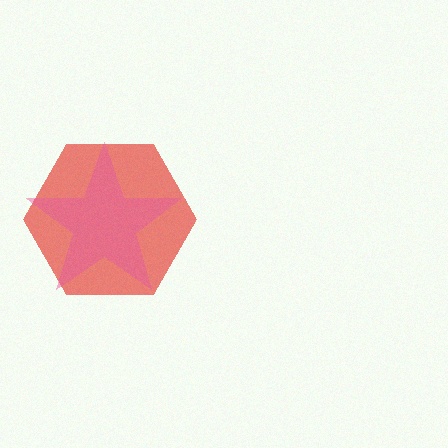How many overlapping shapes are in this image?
There are 2 overlapping shapes in the image.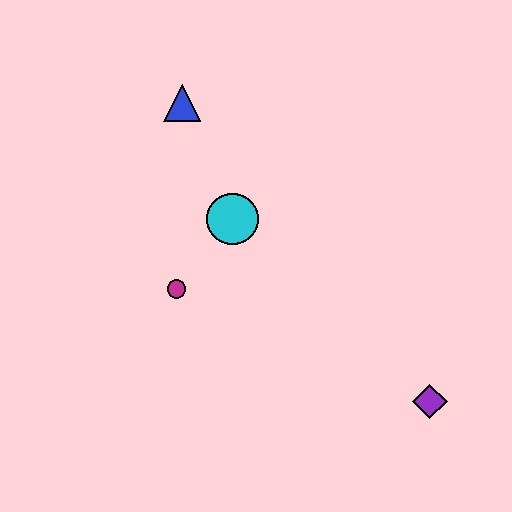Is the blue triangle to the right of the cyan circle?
No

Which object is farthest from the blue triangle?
The purple diamond is farthest from the blue triangle.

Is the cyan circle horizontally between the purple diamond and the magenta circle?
Yes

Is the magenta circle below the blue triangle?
Yes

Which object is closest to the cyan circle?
The magenta circle is closest to the cyan circle.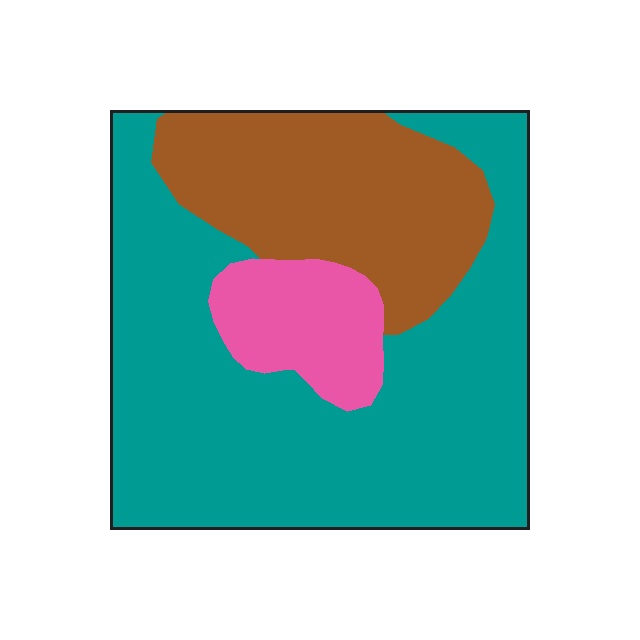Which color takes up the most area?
Teal, at roughly 60%.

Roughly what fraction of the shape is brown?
Brown covers around 25% of the shape.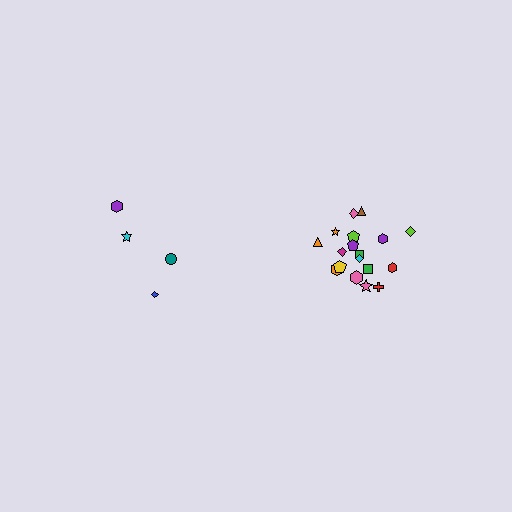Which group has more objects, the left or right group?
The right group.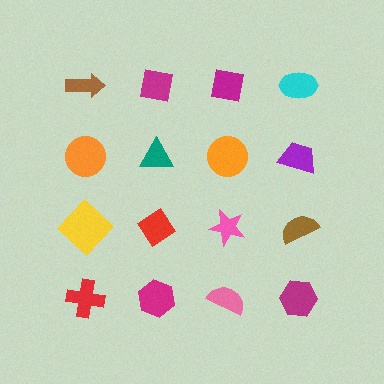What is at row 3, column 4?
A brown semicircle.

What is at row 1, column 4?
A cyan ellipse.